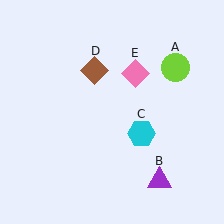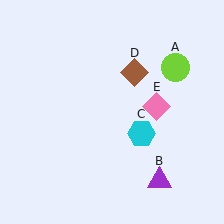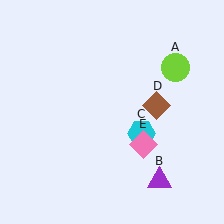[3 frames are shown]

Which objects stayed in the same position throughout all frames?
Lime circle (object A) and purple triangle (object B) and cyan hexagon (object C) remained stationary.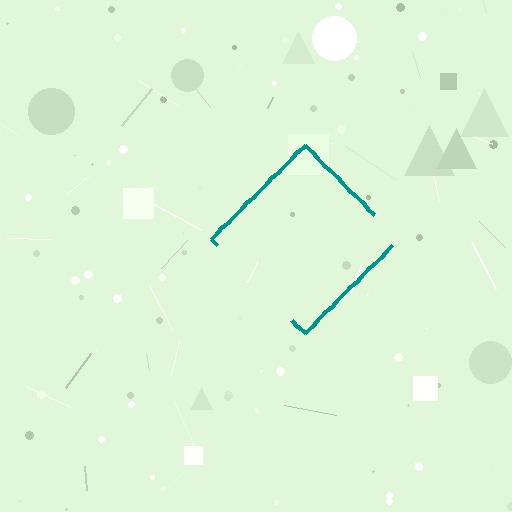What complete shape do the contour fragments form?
The contour fragments form a diamond.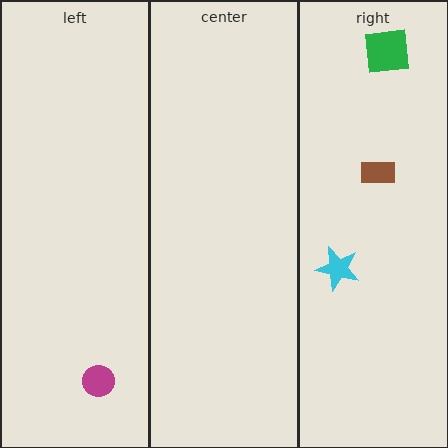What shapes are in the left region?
The magenta circle.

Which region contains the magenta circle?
The left region.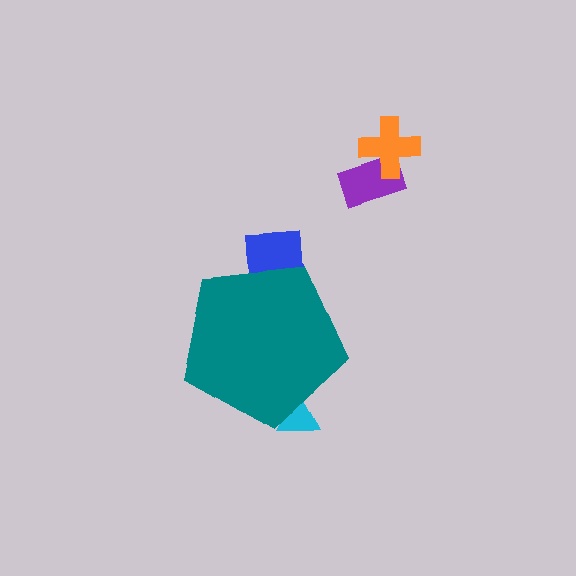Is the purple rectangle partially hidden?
No, the purple rectangle is fully visible.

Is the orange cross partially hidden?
No, the orange cross is fully visible.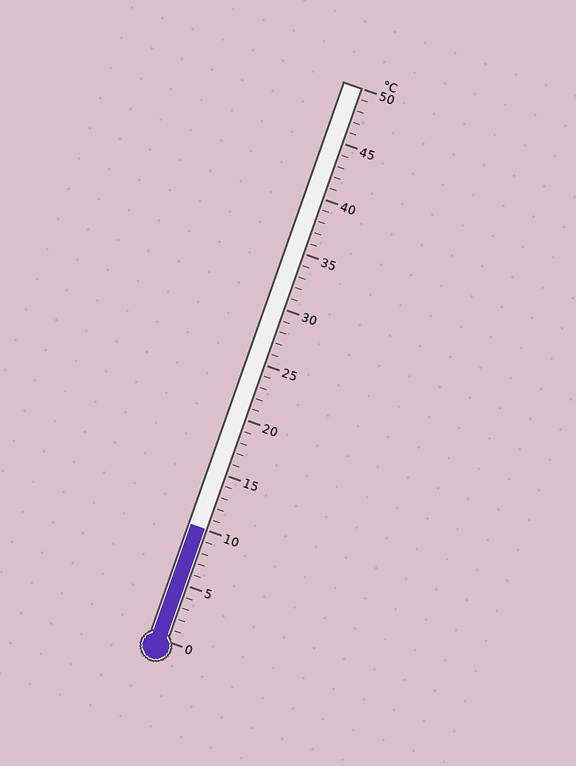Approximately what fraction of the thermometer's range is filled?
The thermometer is filled to approximately 20% of its range.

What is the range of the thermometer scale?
The thermometer scale ranges from 0°C to 50°C.